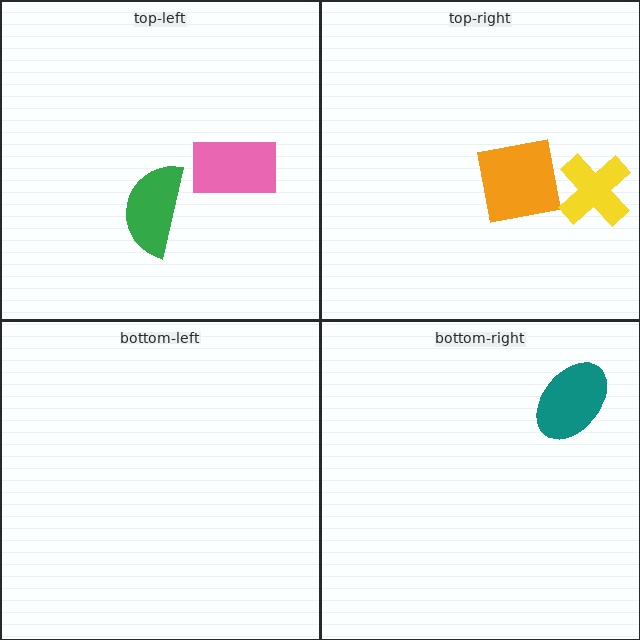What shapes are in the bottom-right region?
The teal ellipse.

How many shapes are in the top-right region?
2.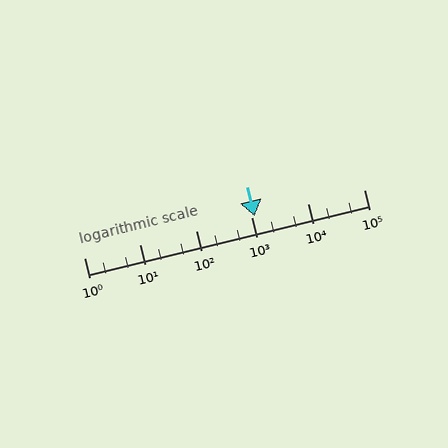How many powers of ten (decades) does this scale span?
The scale spans 5 decades, from 1 to 100000.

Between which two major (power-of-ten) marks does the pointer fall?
The pointer is between 1000 and 10000.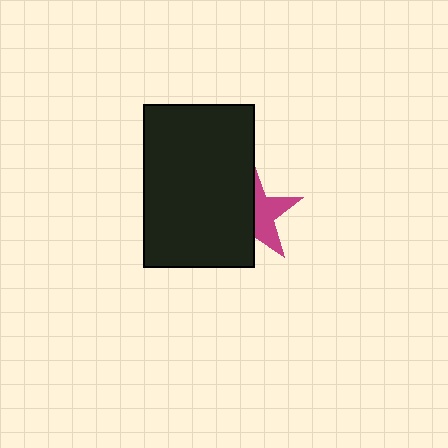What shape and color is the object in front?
The object in front is a black rectangle.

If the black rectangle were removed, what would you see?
You would see the complete magenta star.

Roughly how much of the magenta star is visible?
A small part of it is visible (roughly 45%).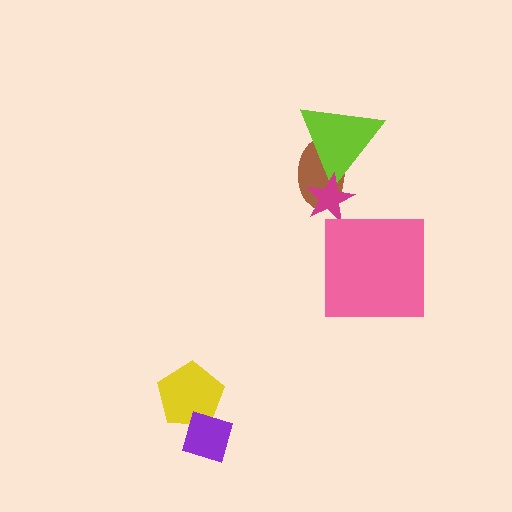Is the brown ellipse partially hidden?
Yes, it is partially covered by another shape.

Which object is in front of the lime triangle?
The magenta star is in front of the lime triangle.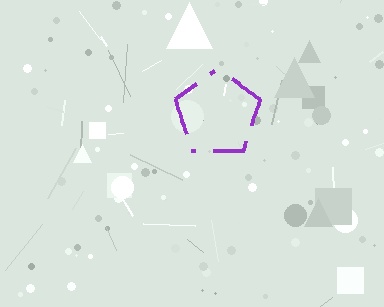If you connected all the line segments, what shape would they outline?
They would outline a pentagon.